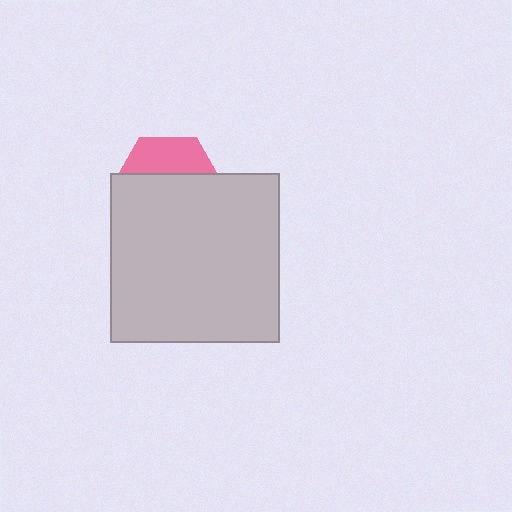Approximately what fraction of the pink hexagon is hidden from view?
Roughly 67% of the pink hexagon is hidden behind the light gray square.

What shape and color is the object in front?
The object in front is a light gray square.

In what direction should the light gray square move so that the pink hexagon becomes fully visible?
The light gray square should move down. That is the shortest direction to clear the overlap and leave the pink hexagon fully visible.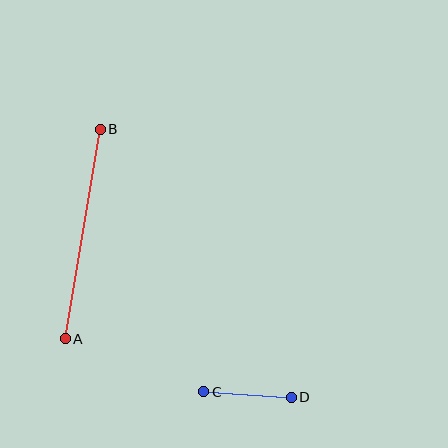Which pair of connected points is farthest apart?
Points A and B are farthest apart.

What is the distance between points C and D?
The distance is approximately 88 pixels.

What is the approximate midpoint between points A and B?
The midpoint is at approximately (83, 234) pixels.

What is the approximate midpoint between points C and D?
The midpoint is at approximately (247, 394) pixels.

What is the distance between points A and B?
The distance is approximately 212 pixels.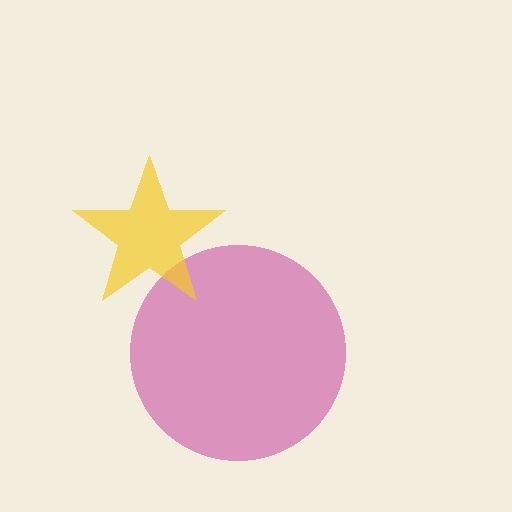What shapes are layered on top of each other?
The layered shapes are: a magenta circle, a yellow star.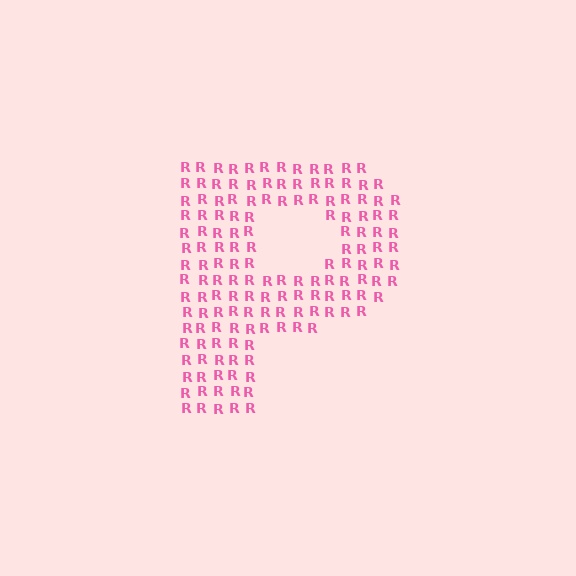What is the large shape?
The large shape is the letter P.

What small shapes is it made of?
It is made of small letter R's.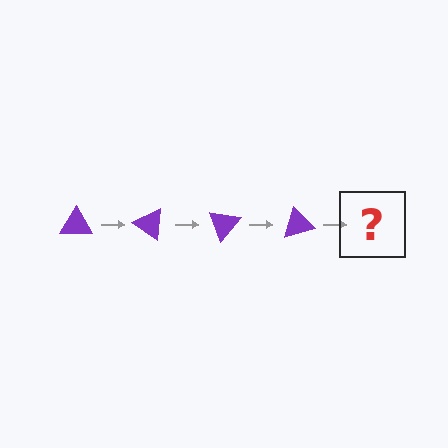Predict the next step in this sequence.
The next step is a purple triangle rotated 140 degrees.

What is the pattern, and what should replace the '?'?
The pattern is that the triangle rotates 35 degrees each step. The '?' should be a purple triangle rotated 140 degrees.